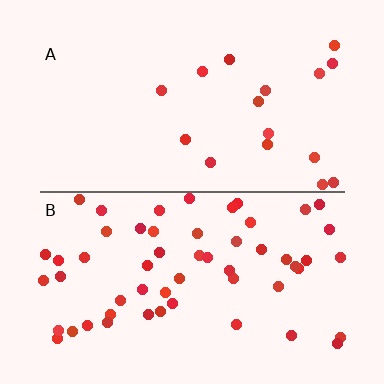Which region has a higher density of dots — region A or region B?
B (the bottom).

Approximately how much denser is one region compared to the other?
Approximately 3.3× — region B over region A.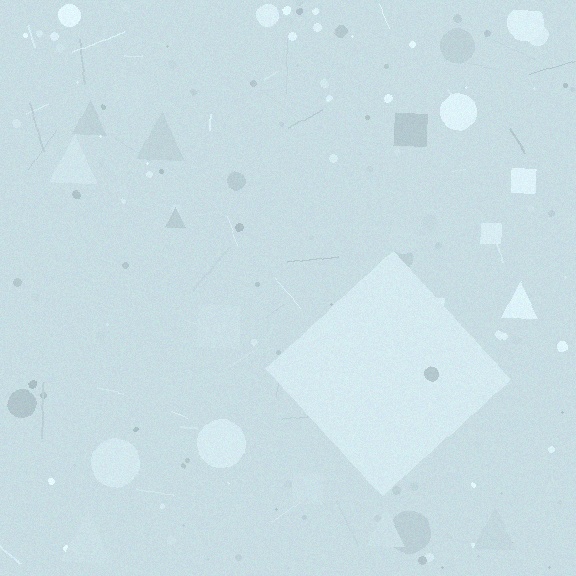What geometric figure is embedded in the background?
A diamond is embedded in the background.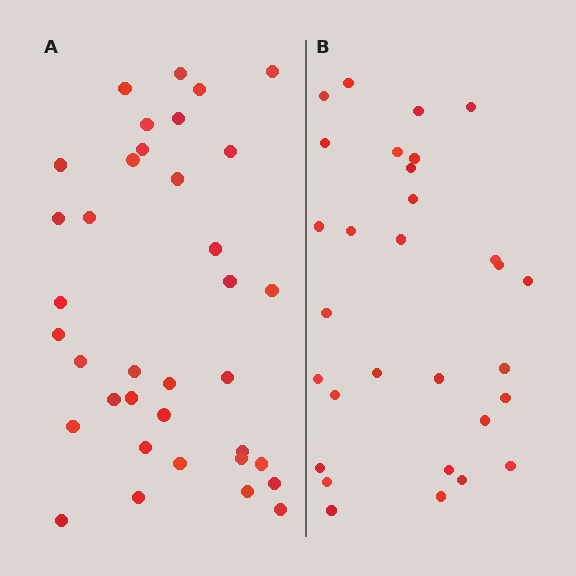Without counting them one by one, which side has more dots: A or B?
Region A (the left region) has more dots.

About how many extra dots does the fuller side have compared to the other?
Region A has about 6 more dots than region B.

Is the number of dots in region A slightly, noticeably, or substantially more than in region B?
Region A has only slightly more — the two regions are fairly close. The ratio is roughly 1.2 to 1.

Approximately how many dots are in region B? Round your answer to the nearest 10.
About 30 dots.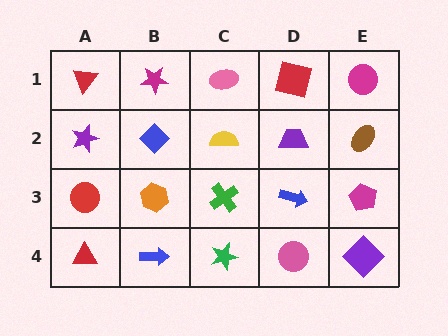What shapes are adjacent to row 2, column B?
A magenta star (row 1, column B), an orange hexagon (row 3, column B), a purple star (row 2, column A), a yellow semicircle (row 2, column C).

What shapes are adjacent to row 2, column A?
A red triangle (row 1, column A), a red circle (row 3, column A), a blue diamond (row 2, column B).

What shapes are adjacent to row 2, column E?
A magenta circle (row 1, column E), a magenta pentagon (row 3, column E), a purple trapezoid (row 2, column D).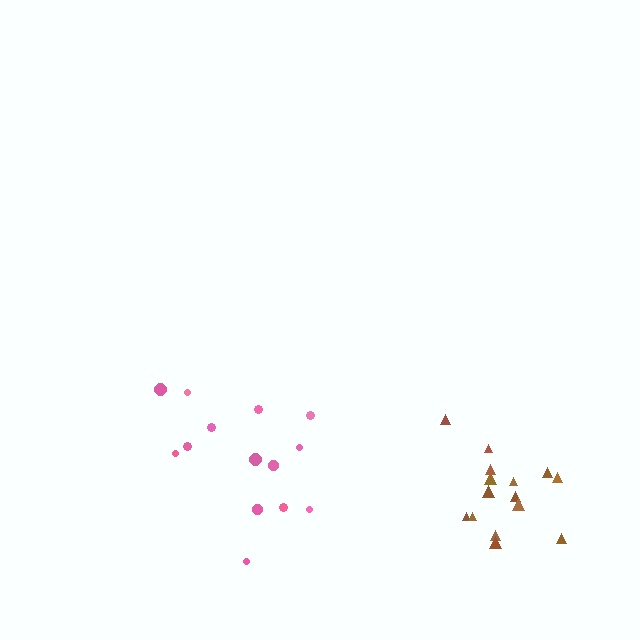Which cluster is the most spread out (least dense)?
Pink.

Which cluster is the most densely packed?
Brown.